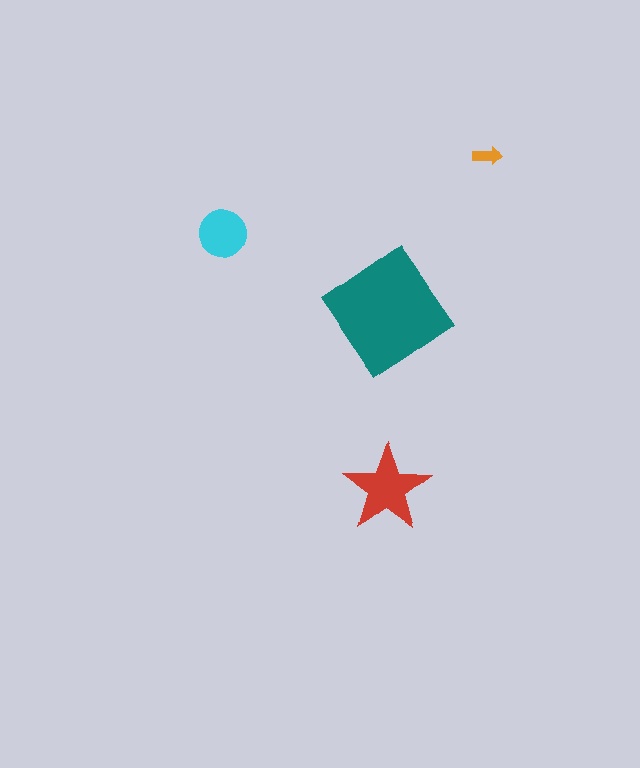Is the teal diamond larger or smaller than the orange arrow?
Larger.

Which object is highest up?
The orange arrow is topmost.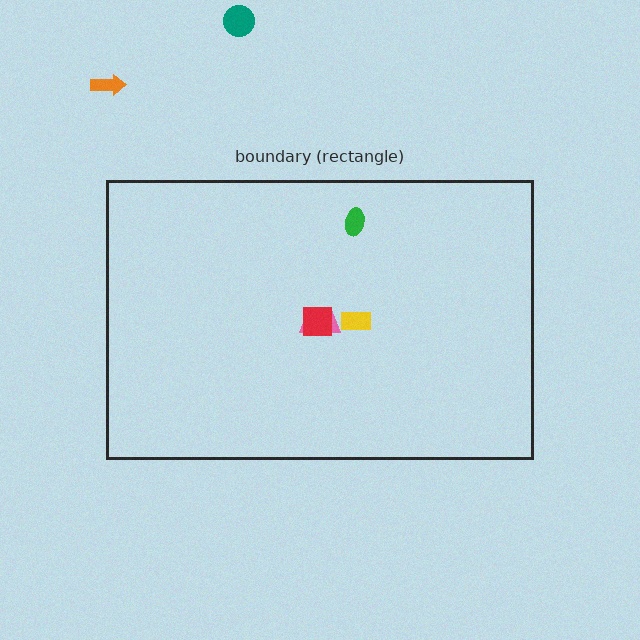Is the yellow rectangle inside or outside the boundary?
Inside.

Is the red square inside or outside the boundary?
Inside.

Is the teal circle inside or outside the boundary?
Outside.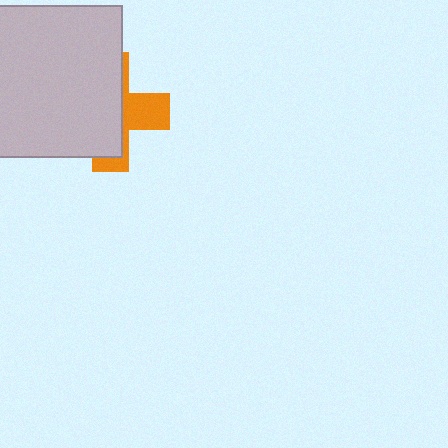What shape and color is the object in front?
The object in front is a light gray square.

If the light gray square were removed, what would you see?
You would see the complete orange cross.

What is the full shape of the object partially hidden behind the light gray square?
The partially hidden object is an orange cross.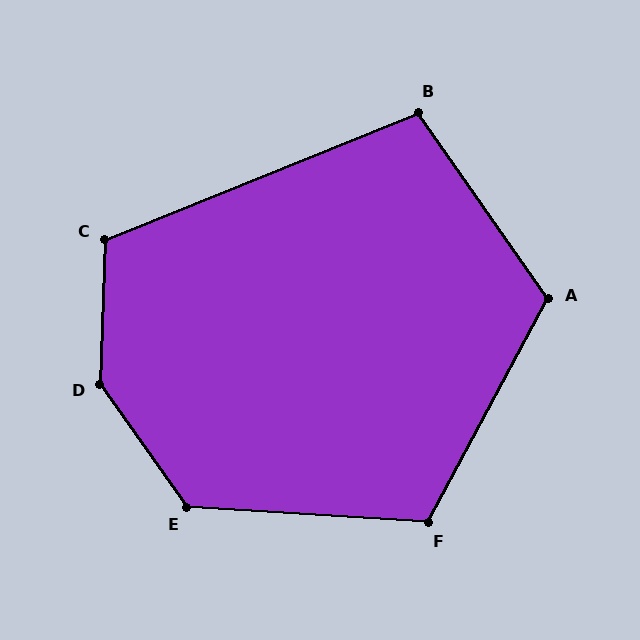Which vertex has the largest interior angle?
D, at approximately 143 degrees.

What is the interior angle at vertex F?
Approximately 115 degrees (obtuse).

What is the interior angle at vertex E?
Approximately 129 degrees (obtuse).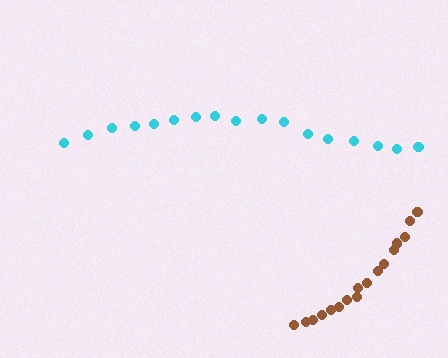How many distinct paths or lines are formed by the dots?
There are 2 distinct paths.